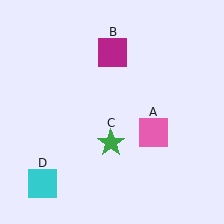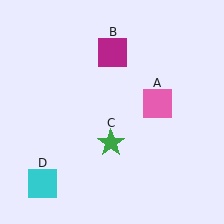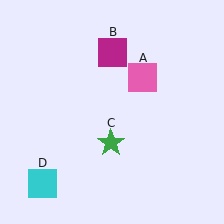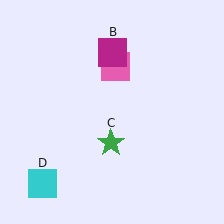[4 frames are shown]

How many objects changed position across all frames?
1 object changed position: pink square (object A).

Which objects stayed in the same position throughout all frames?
Magenta square (object B) and green star (object C) and cyan square (object D) remained stationary.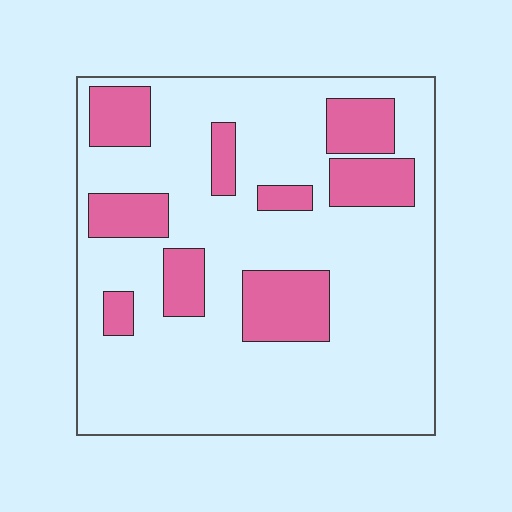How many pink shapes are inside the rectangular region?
9.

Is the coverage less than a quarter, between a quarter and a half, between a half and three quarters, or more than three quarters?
Less than a quarter.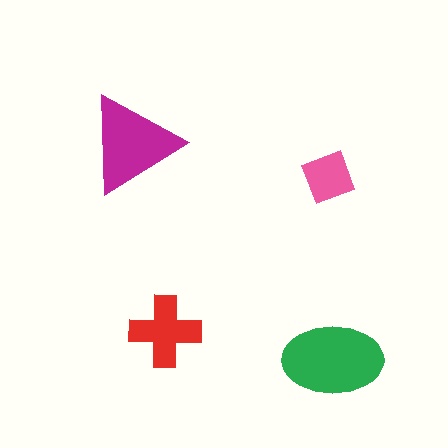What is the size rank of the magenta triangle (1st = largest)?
2nd.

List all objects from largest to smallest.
The green ellipse, the magenta triangle, the red cross, the pink square.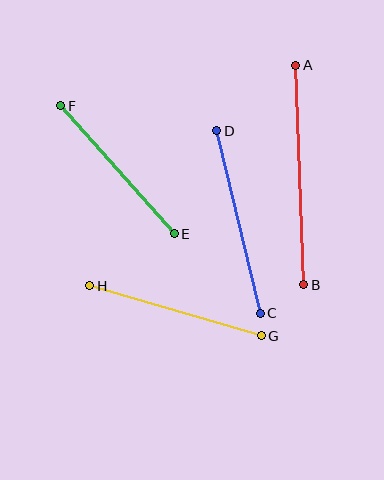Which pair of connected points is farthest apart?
Points A and B are farthest apart.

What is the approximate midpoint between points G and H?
The midpoint is at approximately (176, 311) pixels.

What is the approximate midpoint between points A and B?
The midpoint is at approximately (300, 175) pixels.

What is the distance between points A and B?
The distance is approximately 219 pixels.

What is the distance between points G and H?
The distance is approximately 179 pixels.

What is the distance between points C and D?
The distance is approximately 188 pixels.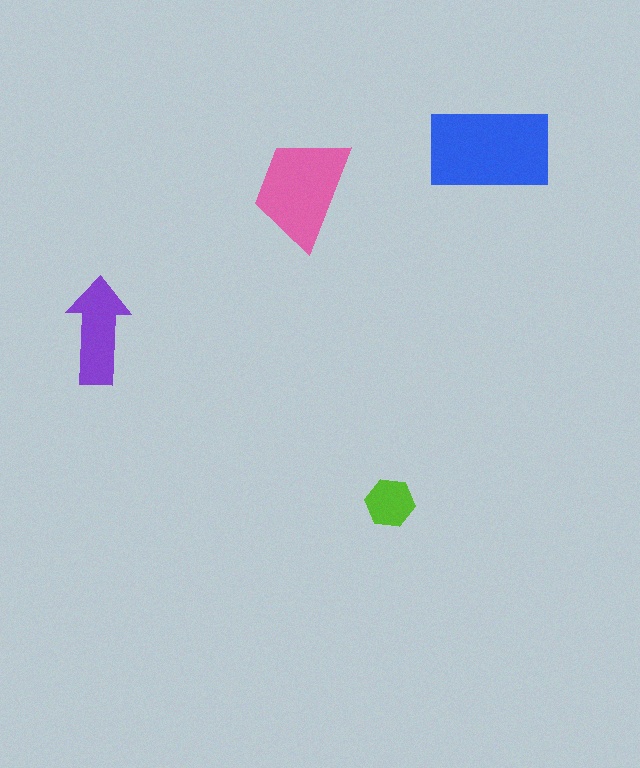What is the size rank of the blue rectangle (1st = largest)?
1st.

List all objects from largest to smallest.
The blue rectangle, the pink trapezoid, the purple arrow, the lime hexagon.